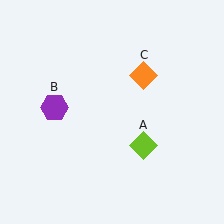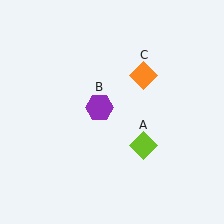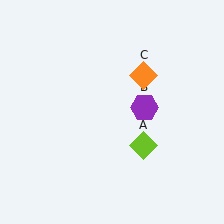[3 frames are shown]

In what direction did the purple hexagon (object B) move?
The purple hexagon (object B) moved right.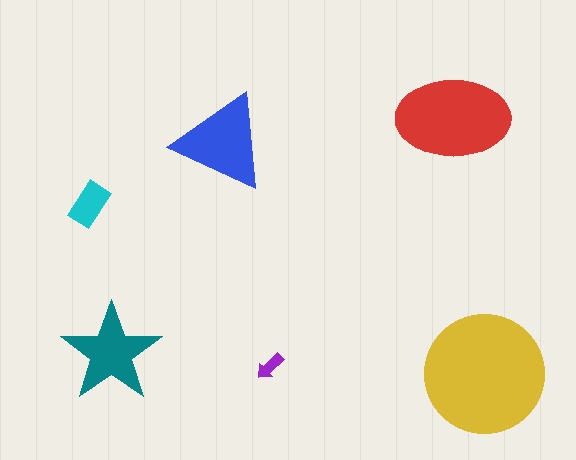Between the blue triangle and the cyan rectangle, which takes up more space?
The blue triangle.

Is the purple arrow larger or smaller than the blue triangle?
Smaller.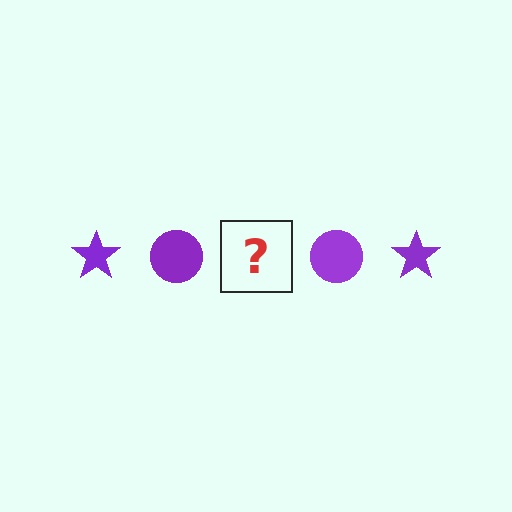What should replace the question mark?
The question mark should be replaced with a purple star.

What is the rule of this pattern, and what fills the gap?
The rule is that the pattern cycles through star, circle shapes in purple. The gap should be filled with a purple star.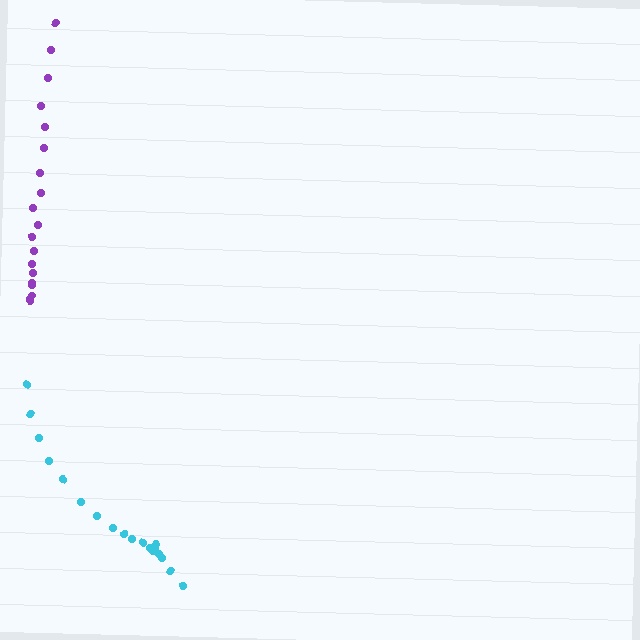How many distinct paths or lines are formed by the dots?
There are 2 distinct paths.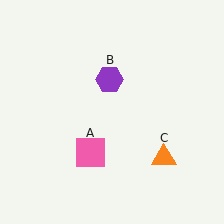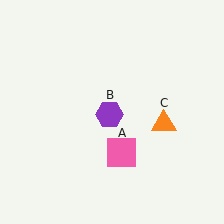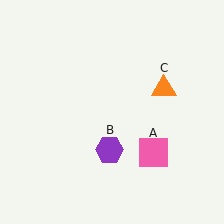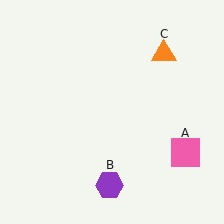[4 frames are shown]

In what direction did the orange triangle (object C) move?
The orange triangle (object C) moved up.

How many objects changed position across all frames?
3 objects changed position: pink square (object A), purple hexagon (object B), orange triangle (object C).